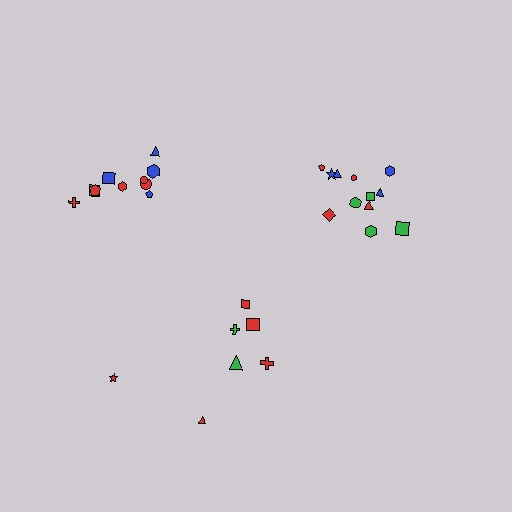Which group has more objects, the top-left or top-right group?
The top-right group.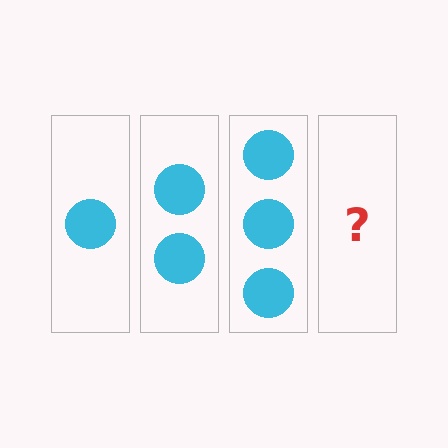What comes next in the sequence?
The next element should be 4 circles.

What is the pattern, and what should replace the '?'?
The pattern is that each step adds one more circle. The '?' should be 4 circles.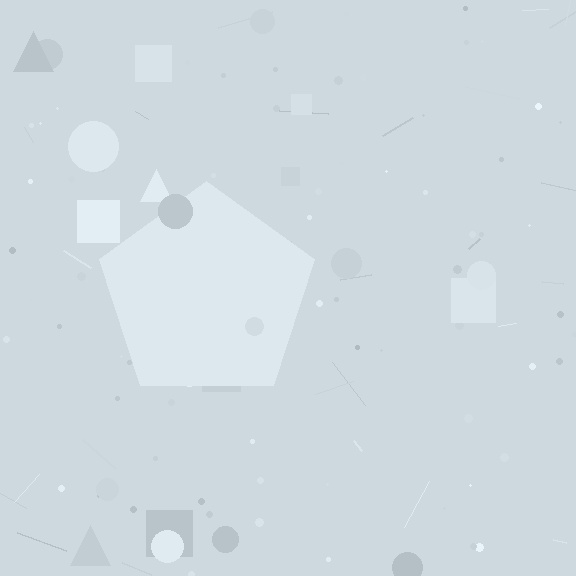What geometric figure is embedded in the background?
A pentagon is embedded in the background.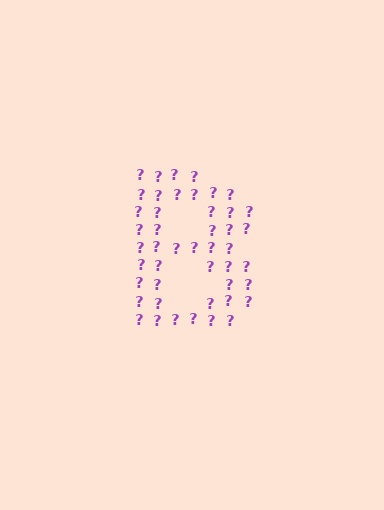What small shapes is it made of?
It is made of small question marks.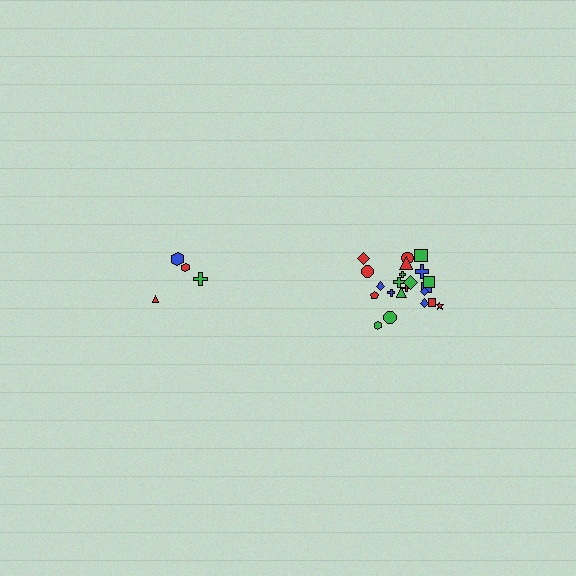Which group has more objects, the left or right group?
The right group.